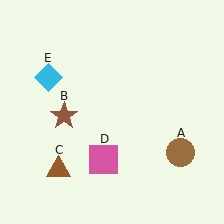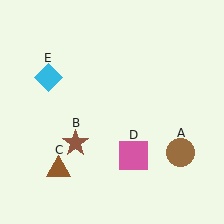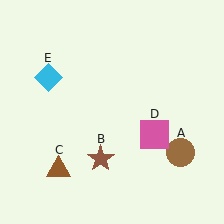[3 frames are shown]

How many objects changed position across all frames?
2 objects changed position: brown star (object B), pink square (object D).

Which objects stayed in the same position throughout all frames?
Brown circle (object A) and brown triangle (object C) and cyan diamond (object E) remained stationary.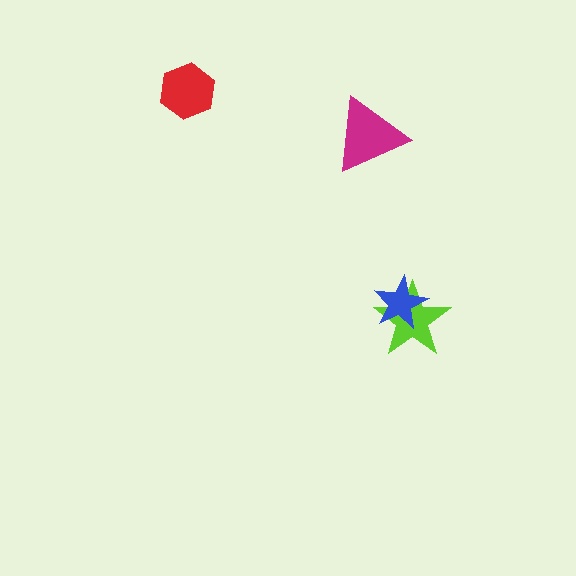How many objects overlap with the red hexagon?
0 objects overlap with the red hexagon.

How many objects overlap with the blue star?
1 object overlaps with the blue star.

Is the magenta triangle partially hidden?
No, no other shape covers it.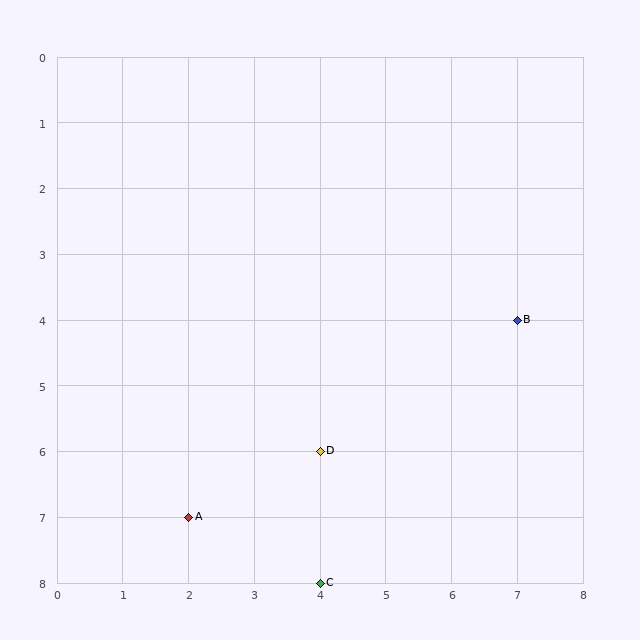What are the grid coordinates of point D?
Point D is at grid coordinates (4, 6).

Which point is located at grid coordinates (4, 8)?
Point C is at (4, 8).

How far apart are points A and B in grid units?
Points A and B are 5 columns and 3 rows apart (about 5.8 grid units diagonally).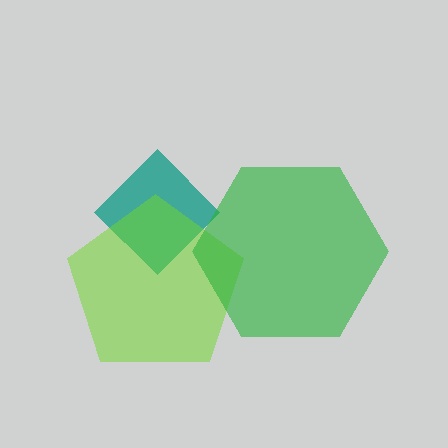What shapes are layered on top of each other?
The layered shapes are: a teal diamond, a lime pentagon, a green hexagon.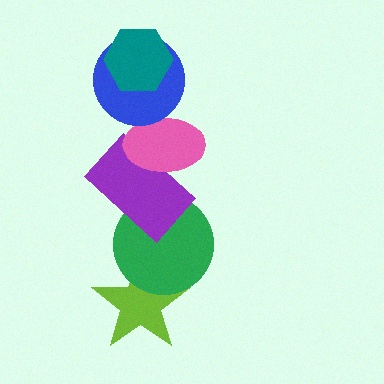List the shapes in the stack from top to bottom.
From top to bottom: the teal hexagon, the blue circle, the pink ellipse, the purple rectangle, the green circle, the lime star.